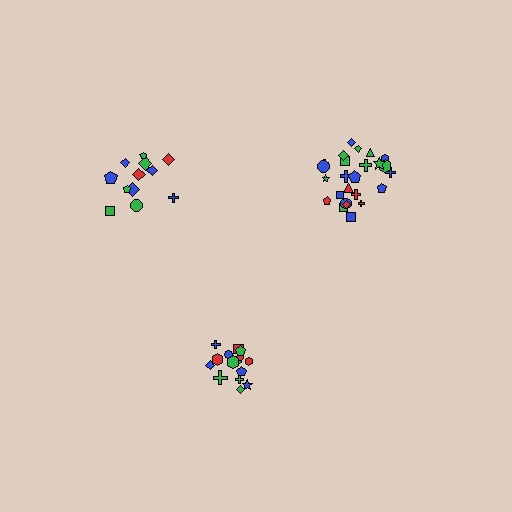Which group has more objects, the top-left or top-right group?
The top-right group.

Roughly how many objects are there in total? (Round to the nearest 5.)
Roughly 50 objects in total.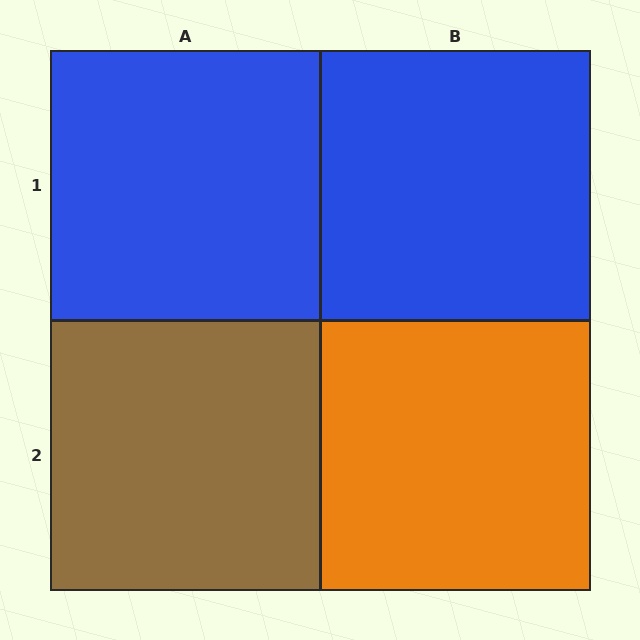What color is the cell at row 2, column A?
Brown.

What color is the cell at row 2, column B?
Orange.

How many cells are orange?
1 cell is orange.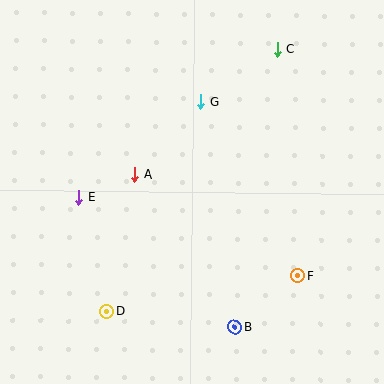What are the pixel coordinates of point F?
Point F is at (298, 276).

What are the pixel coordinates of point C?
Point C is at (277, 49).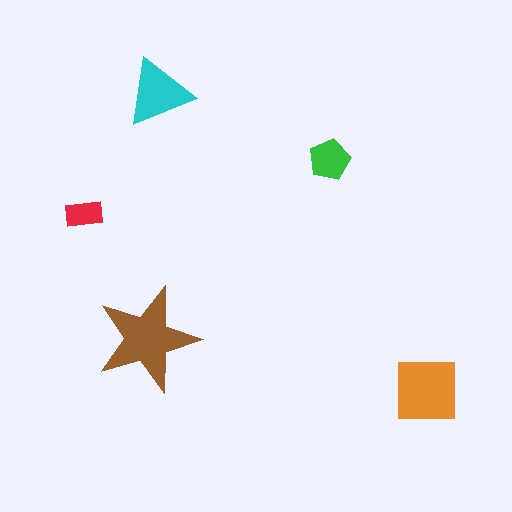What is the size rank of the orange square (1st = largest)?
2nd.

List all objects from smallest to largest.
The red rectangle, the green pentagon, the cyan triangle, the orange square, the brown star.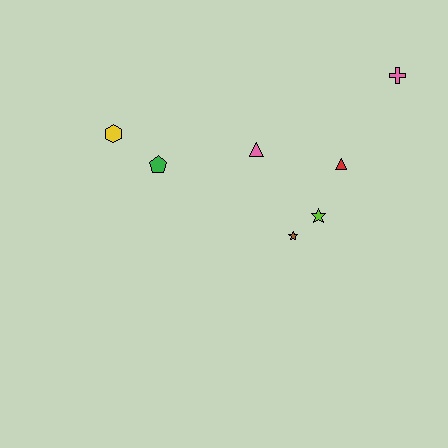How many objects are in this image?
There are 7 objects.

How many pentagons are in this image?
There is 1 pentagon.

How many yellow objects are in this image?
There is 1 yellow object.